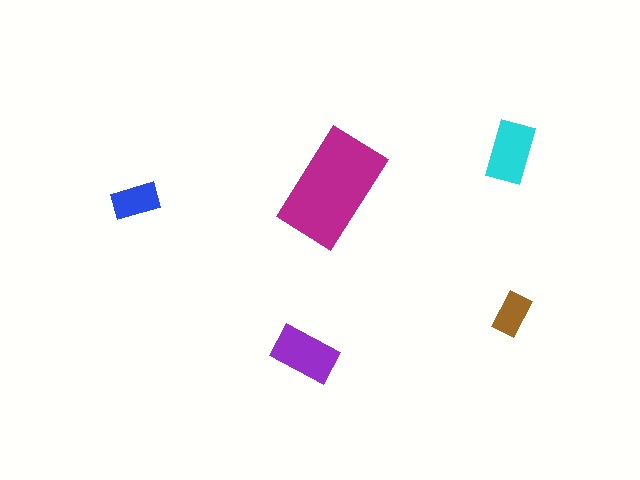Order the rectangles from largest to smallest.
the magenta one, the purple one, the cyan one, the blue one, the brown one.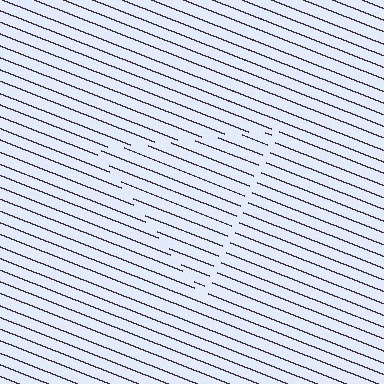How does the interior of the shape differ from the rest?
The interior of the shape contains the same grating, shifted by half a period — the contour is defined by the phase discontinuity where line-ends from the inner and outer gratings abut.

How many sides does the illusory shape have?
3 sides — the line-ends trace a triangle.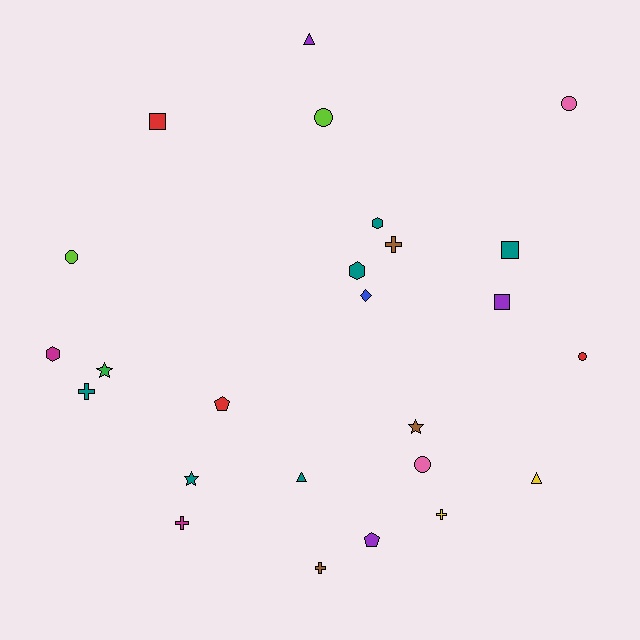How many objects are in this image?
There are 25 objects.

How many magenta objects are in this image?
There are 2 magenta objects.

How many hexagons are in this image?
There are 3 hexagons.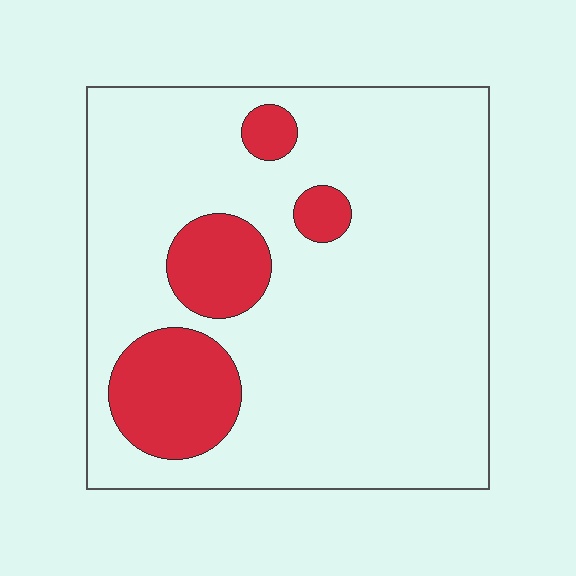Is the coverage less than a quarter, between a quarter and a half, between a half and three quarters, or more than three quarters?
Less than a quarter.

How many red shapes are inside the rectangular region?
4.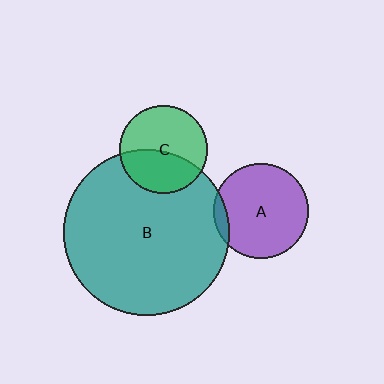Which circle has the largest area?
Circle B (teal).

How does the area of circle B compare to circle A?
Approximately 3.1 times.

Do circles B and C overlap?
Yes.